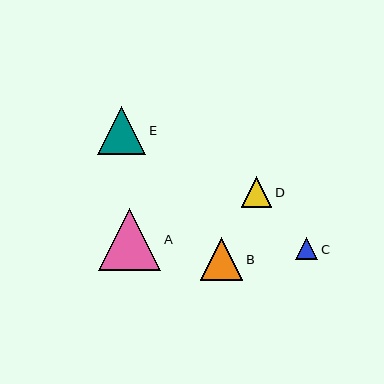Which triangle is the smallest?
Triangle C is the smallest with a size of approximately 22 pixels.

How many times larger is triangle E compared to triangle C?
Triangle E is approximately 2.2 times the size of triangle C.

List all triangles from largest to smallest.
From largest to smallest: A, E, B, D, C.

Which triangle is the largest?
Triangle A is the largest with a size of approximately 62 pixels.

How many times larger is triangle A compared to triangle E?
Triangle A is approximately 1.3 times the size of triangle E.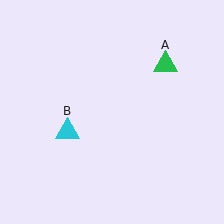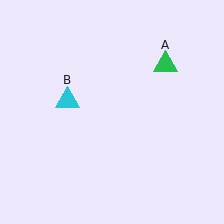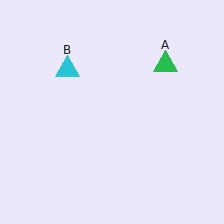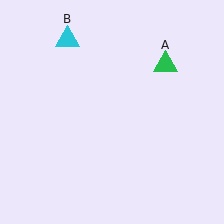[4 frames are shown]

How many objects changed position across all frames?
1 object changed position: cyan triangle (object B).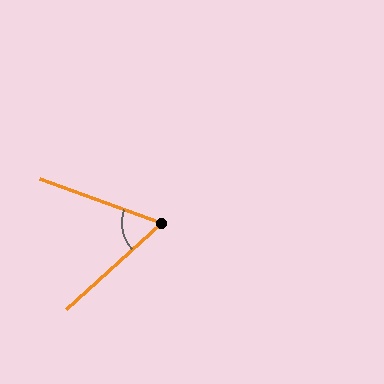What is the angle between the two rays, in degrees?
Approximately 62 degrees.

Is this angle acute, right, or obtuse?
It is acute.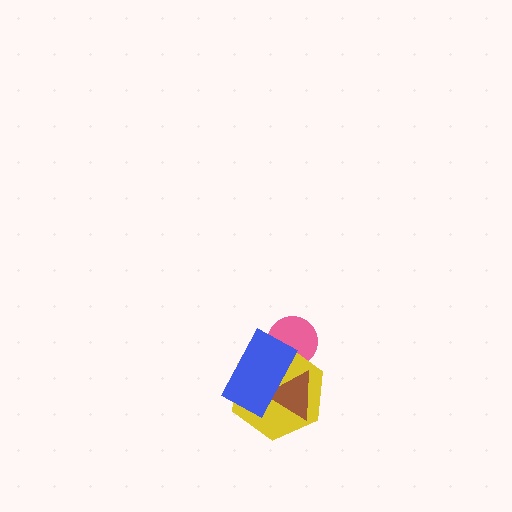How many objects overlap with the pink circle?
2 objects overlap with the pink circle.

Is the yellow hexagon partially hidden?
Yes, it is partially covered by another shape.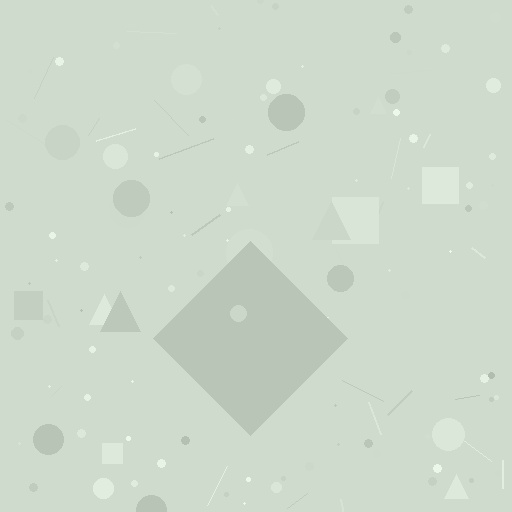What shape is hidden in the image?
A diamond is hidden in the image.